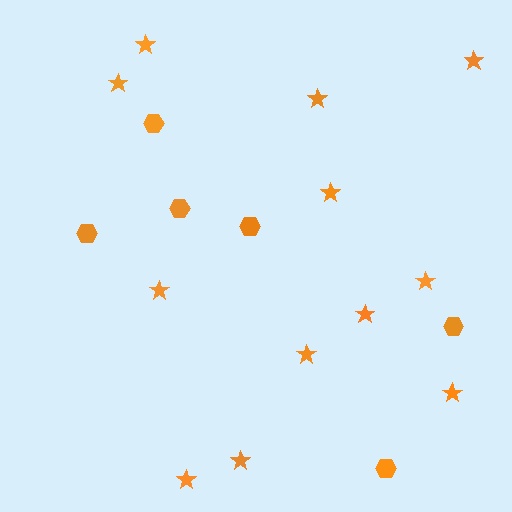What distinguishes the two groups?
There are 2 groups: one group of hexagons (6) and one group of stars (12).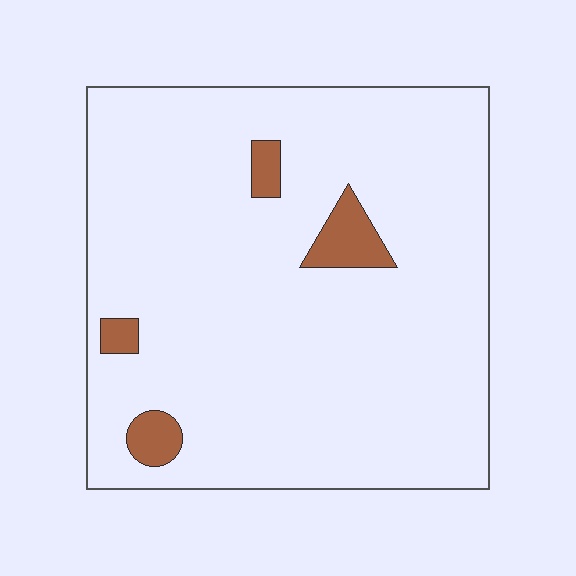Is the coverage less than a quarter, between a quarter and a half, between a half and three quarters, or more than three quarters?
Less than a quarter.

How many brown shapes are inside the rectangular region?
4.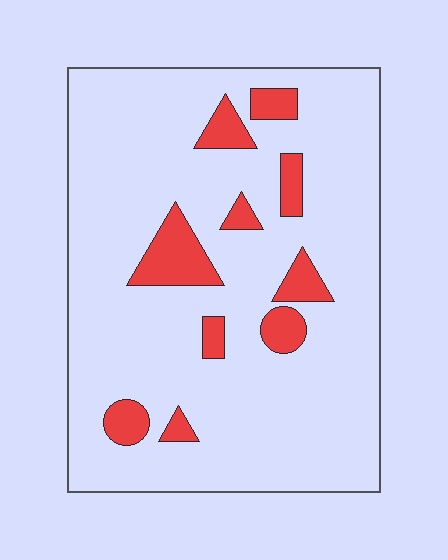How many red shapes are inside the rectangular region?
10.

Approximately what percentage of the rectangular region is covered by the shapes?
Approximately 15%.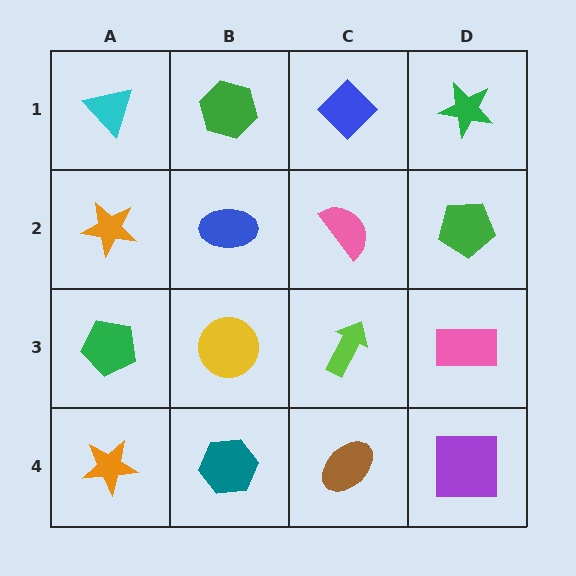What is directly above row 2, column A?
A cyan triangle.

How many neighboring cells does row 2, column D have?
3.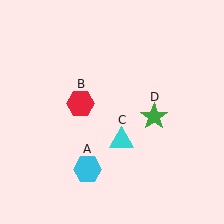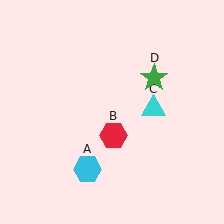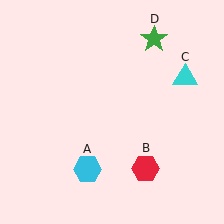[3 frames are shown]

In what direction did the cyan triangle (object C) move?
The cyan triangle (object C) moved up and to the right.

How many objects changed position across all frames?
3 objects changed position: red hexagon (object B), cyan triangle (object C), green star (object D).